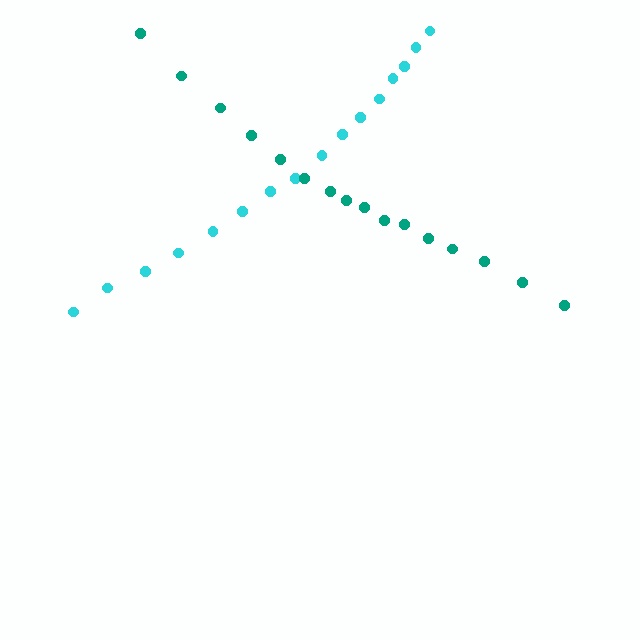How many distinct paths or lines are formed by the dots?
There are 2 distinct paths.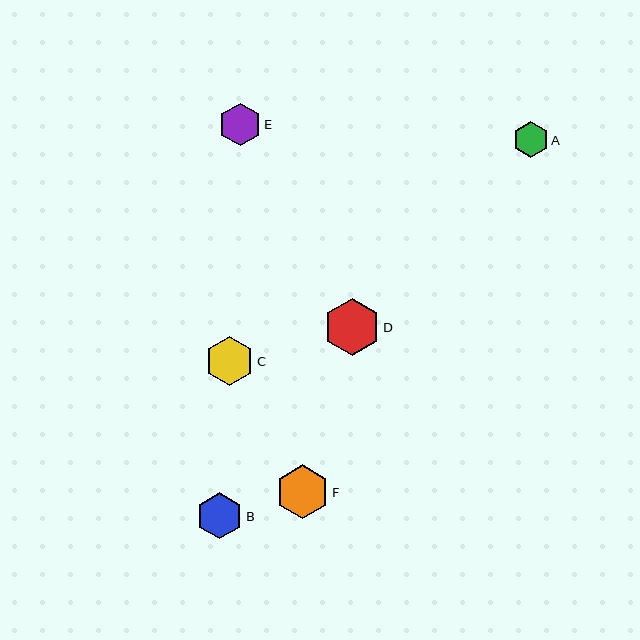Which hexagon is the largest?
Hexagon D is the largest with a size of approximately 57 pixels.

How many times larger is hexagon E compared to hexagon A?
Hexagon E is approximately 1.2 times the size of hexagon A.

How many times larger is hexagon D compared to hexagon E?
Hexagon D is approximately 1.3 times the size of hexagon E.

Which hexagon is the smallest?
Hexagon A is the smallest with a size of approximately 35 pixels.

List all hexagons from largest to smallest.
From largest to smallest: D, F, C, B, E, A.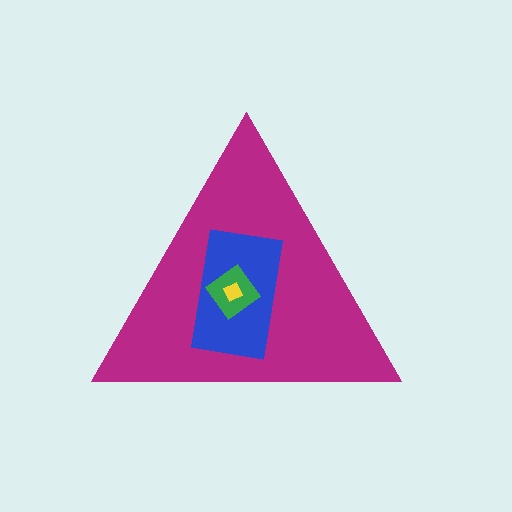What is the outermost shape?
The magenta triangle.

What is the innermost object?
The yellow square.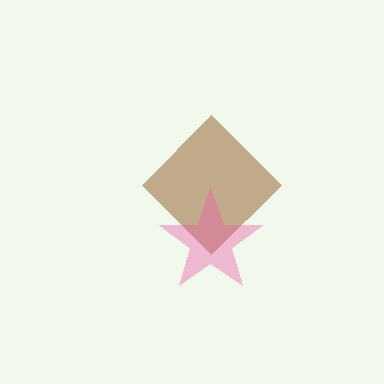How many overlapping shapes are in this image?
There are 2 overlapping shapes in the image.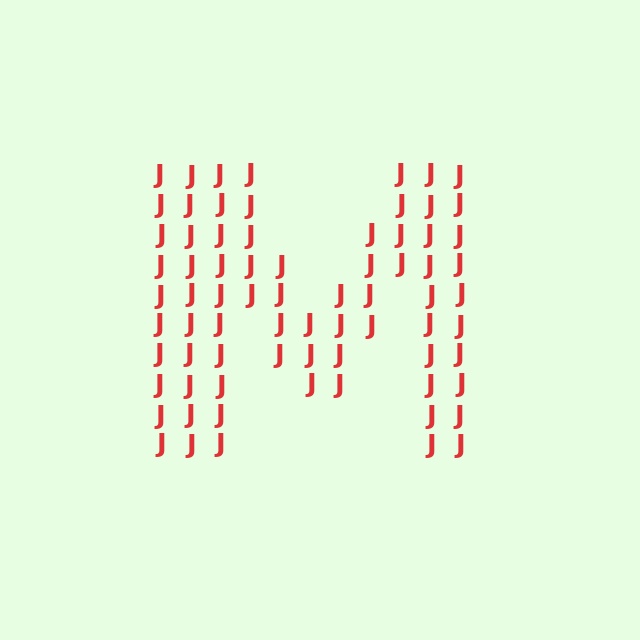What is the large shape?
The large shape is the letter M.